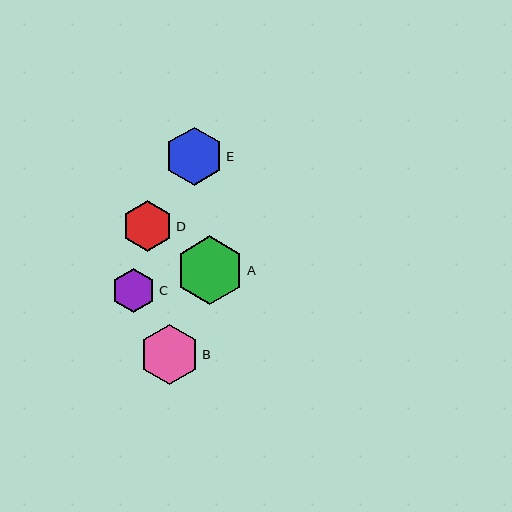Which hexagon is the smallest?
Hexagon C is the smallest with a size of approximately 44 pixels.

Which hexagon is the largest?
Hexagon A is the largest with a size of approximately 69 pixels.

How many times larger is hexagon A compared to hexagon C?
Hexagon A is approximately 1.6 times the size of hexagon C.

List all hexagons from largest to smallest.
From largest to smallest: A, B, E, D, C.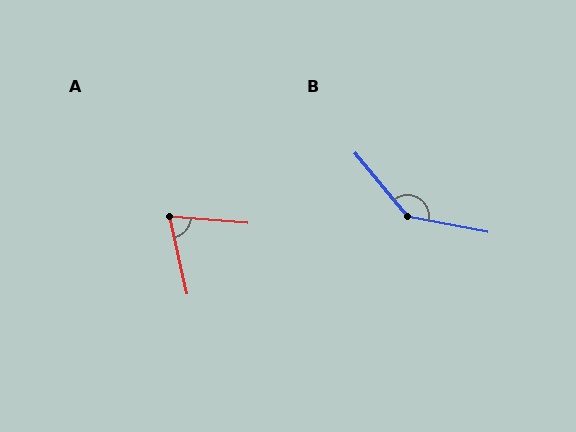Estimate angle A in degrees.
Approximately 72 degrees.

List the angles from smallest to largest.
A (72°), B (140°).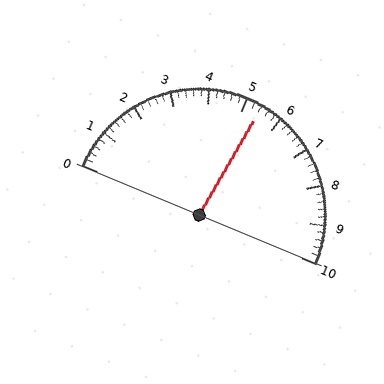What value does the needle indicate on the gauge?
The needle indicates approximately 5.4.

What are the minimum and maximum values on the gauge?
The gauge ranges from 0 to 10.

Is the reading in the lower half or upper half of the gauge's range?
The reading is in the upper half of the range (0 to 10).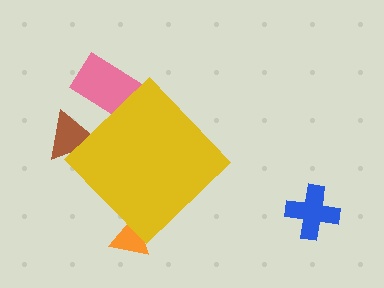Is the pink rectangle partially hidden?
Yes, the pink rectangle is partially hidden behind the yellow diamond.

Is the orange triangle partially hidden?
Yes, the orange triangle is partially hidden behind the yellow diamond.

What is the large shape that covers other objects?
A yellow diamond.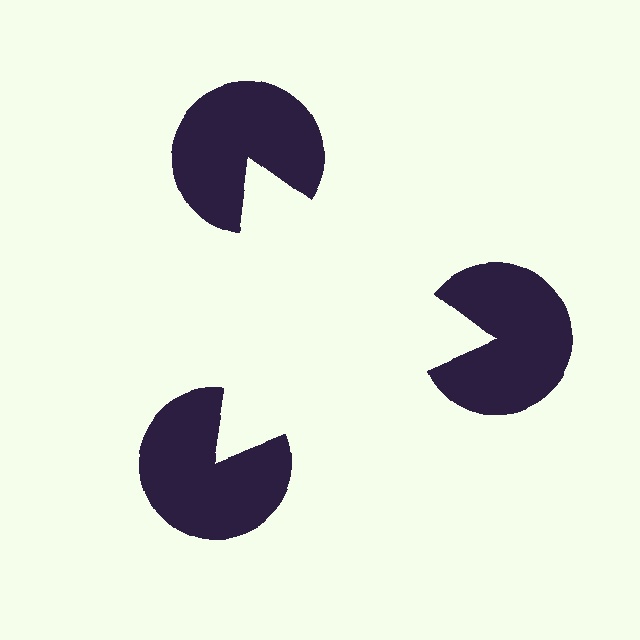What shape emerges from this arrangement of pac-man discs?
An illusory triangle — its edges are inferred from the aligned wedge cuts in the pac-man discs, not physically drawn.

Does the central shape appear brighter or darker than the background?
It typically appears slightly brighter than the background, even though no actual brightness change is drawn.